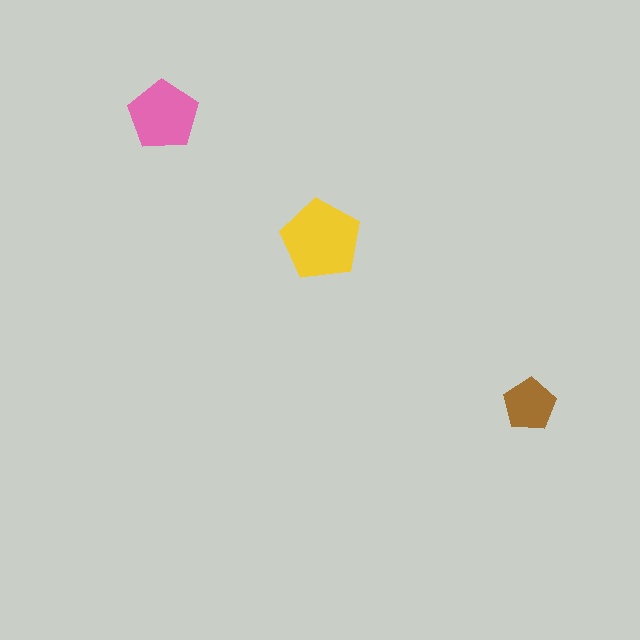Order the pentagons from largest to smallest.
the yellow one, the pink one, the brown one.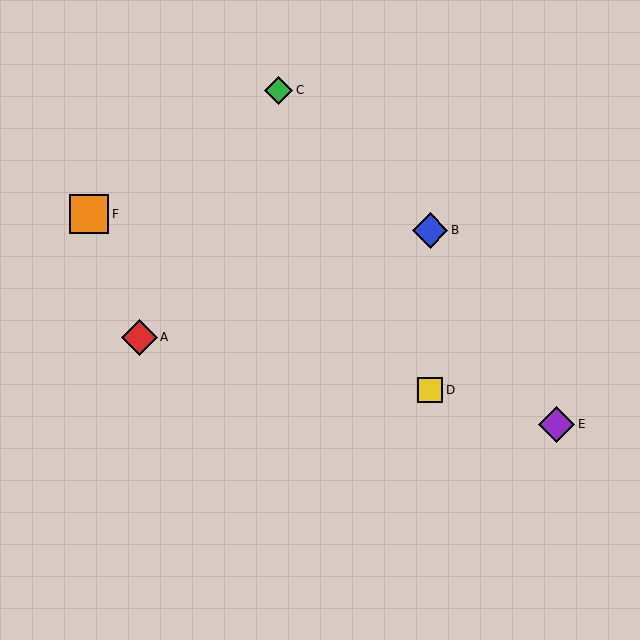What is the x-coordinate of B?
Object B is at x≈430.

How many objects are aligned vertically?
2 objects (B, D) are aligned vertically.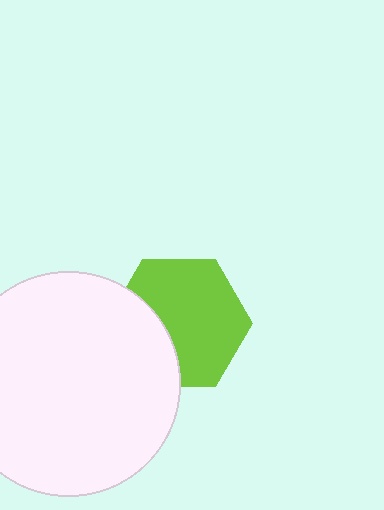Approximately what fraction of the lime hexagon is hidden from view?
Roughly 32% of the lime hexagon is hidden behind the white circle.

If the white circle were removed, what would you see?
You would see the complete lime hexagon.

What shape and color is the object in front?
The object in front is a white circle.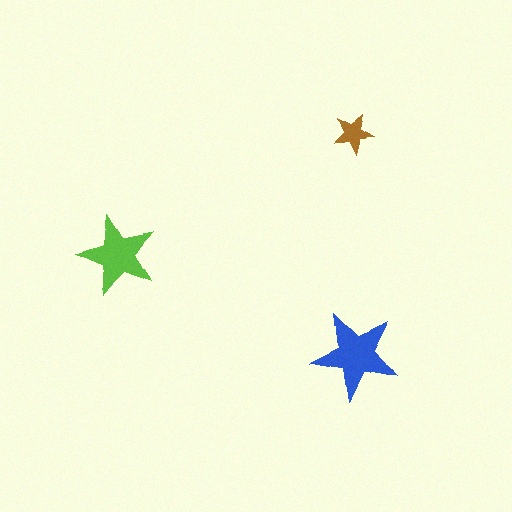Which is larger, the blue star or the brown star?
The blue one.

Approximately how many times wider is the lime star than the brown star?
About 2 times wider.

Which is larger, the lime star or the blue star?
The blue one.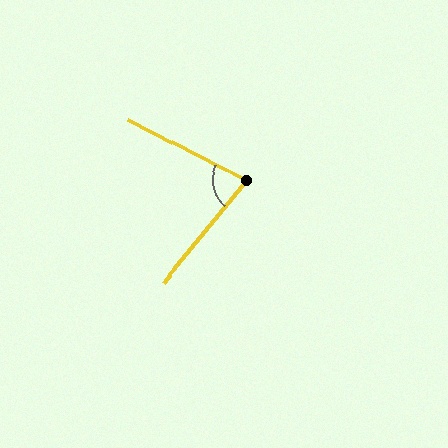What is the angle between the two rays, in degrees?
Approximately 78 degrees.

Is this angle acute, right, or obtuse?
It is acute.